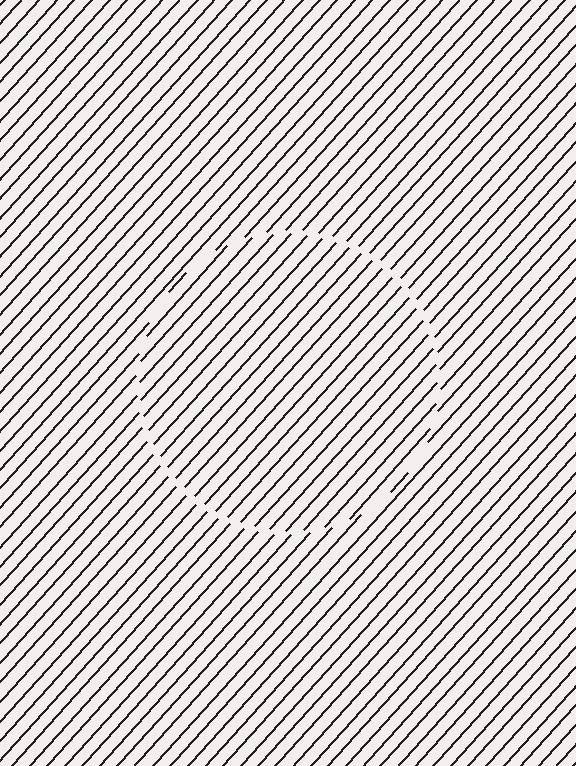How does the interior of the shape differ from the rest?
The interior of the shape contains the same grating, shifted by half a period — the contour is defined by the phase discontinuity where line-ends from the inner and outer gratings abut.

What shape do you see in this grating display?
An illusory circle. The interior of the shape contains the same grating, shifted by half a period — the contour is defined by the phase discontinuity where line-ends from the inner and outer gratings abut.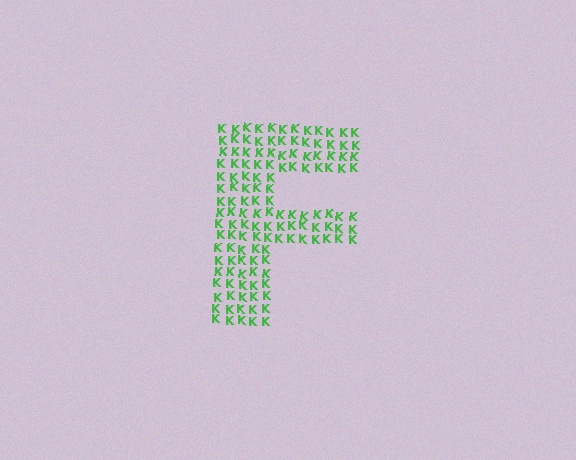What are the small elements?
The small elements are letter K's.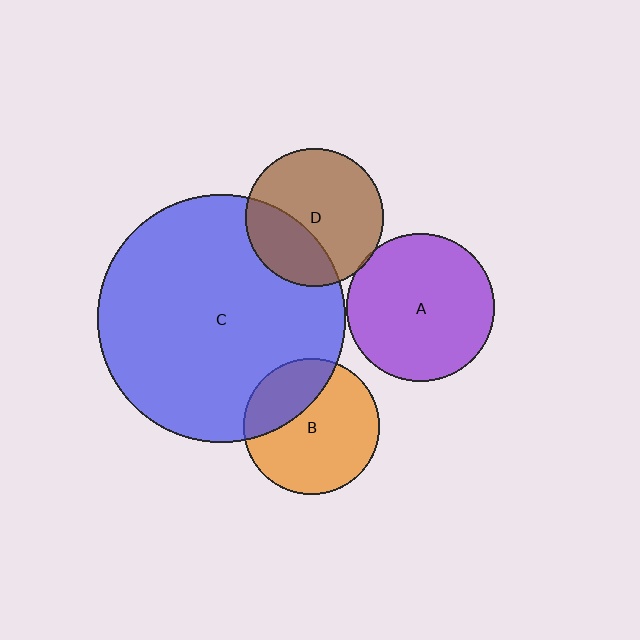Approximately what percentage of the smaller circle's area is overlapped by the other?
Approximately 30%.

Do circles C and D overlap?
Yes.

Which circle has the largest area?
Circle C (blue).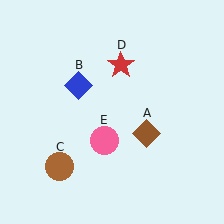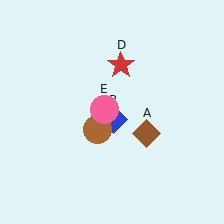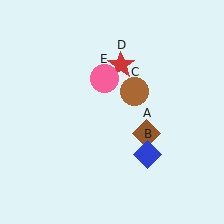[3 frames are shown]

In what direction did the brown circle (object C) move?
The brown circle (object C) moved up and to the right.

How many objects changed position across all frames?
3 objects changed position: blue diamond (object B), brown circle (object C), pink circle (object E).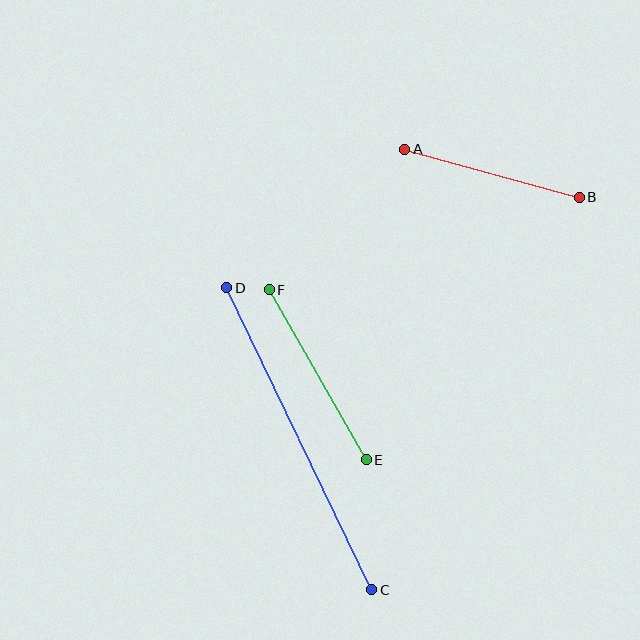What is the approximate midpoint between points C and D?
The midpoint is at approximately (299, 439) pixels.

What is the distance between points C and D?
The distance is approximately 335 pixels.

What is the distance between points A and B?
The distance is approximately 181 pixels.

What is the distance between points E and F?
The distance is approximately 196 pixels.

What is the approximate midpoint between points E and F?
The midpoint is at approximately (318, 375) pixels.